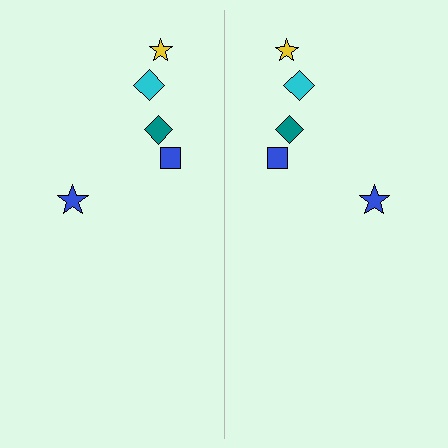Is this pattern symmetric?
Yes, this pattern has bilateral (reflection) symmetry.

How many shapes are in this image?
There are 10 shapes in this image.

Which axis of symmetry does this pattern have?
The pattern has a vertical axis of symmetry running through the center of the image.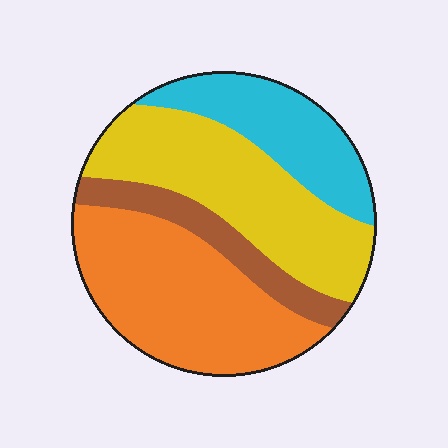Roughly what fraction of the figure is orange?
Orange takes up about three eighths (3/8) of the figure.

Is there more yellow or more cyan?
Yellow.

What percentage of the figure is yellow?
Yellow covers about 35% of the figure.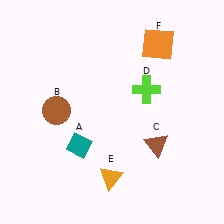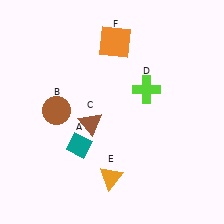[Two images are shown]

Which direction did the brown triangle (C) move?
The brown triangle (C) moved left.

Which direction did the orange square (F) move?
The orange square (F) moved left.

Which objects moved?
The objects that moved are: the brown triangle (C), the orange square (F).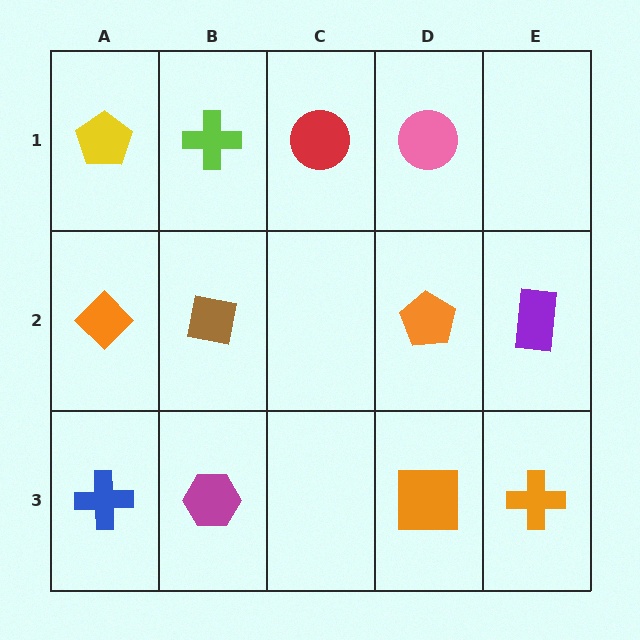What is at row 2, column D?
An orange pentagon.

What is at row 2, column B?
A brown square.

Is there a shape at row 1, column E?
No, that cell is empty.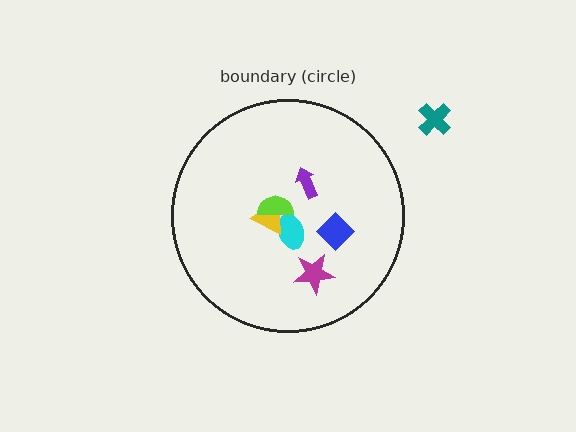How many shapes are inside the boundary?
6 inside, 1 outside.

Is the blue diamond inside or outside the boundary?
Inside.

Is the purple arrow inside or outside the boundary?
Inside.